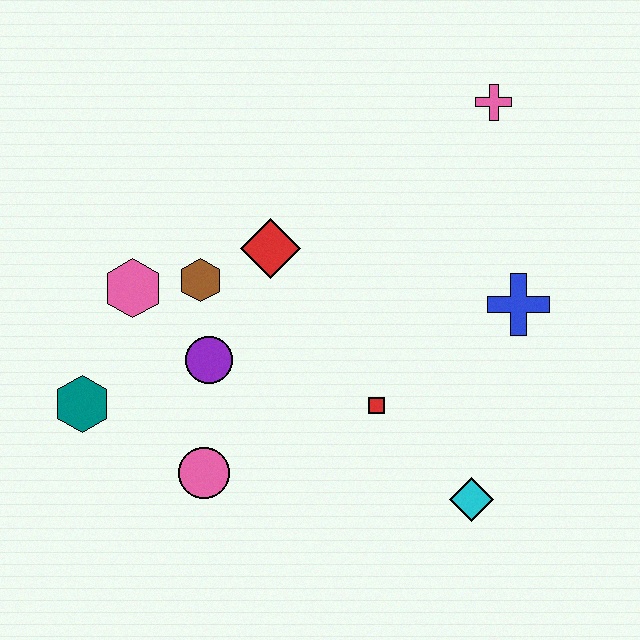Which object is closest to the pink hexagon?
The brown hexagon is closest to the pink hexagon.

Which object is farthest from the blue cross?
The teal hexagon is farthest from the blue cross.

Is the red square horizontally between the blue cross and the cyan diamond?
No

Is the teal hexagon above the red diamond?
No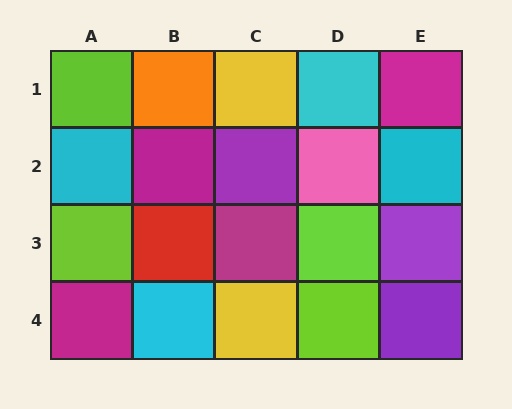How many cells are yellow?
2 cells are yellow.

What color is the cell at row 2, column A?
Cyan.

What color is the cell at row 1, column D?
Cyan.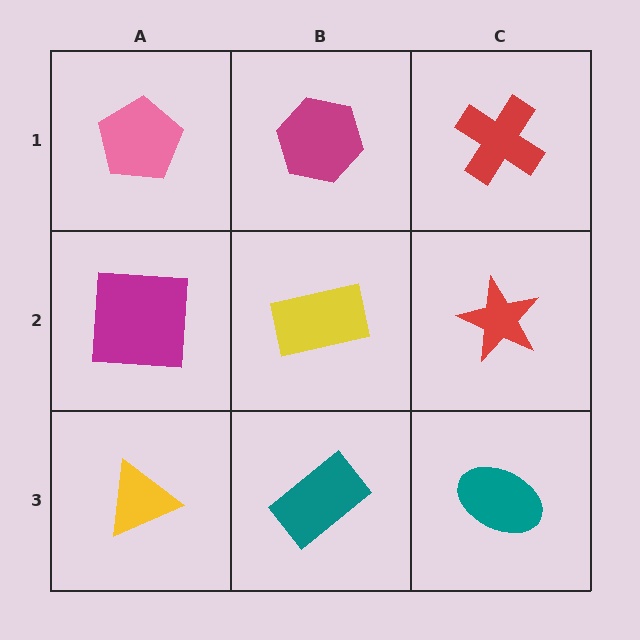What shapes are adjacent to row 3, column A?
A magenta square (row 2, column A), a teal rectangle (row 3, column B).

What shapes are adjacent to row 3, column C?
A red star (row 2, column C), a teal rectangle (row 3, column B).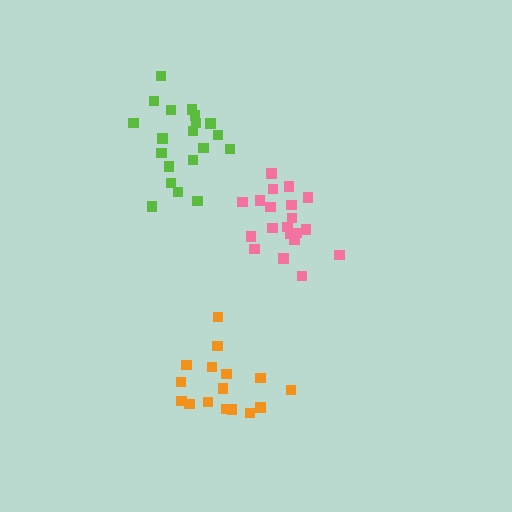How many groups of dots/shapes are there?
There are 3 groups.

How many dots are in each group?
Group 1: 20 dots, Group 2: 16 dots, Group 3: 20 dots (56 total).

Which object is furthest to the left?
The lime cluster is leftmost.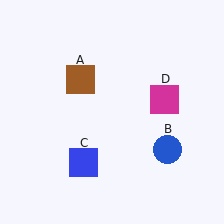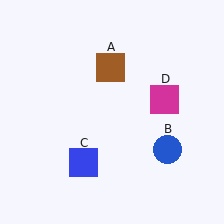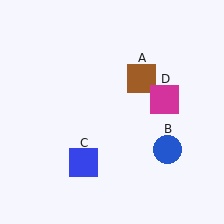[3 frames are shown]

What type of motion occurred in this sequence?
The brown square (object A) rotated clockwise around the center of the scene.